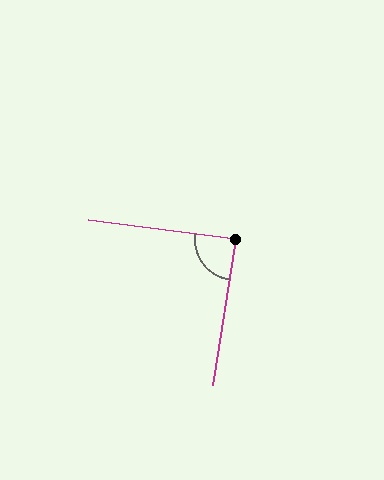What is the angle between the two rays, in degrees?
Approximately 89 degrees.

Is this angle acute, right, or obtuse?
It is approximately a right angle.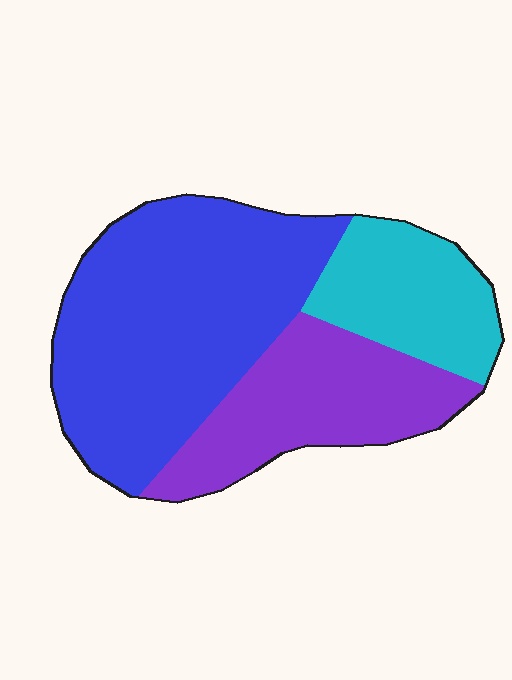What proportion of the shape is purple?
Purple takes up about one quarter (1/4) of the shape.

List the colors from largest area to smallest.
From largest to smallest: blue, purple, cyan.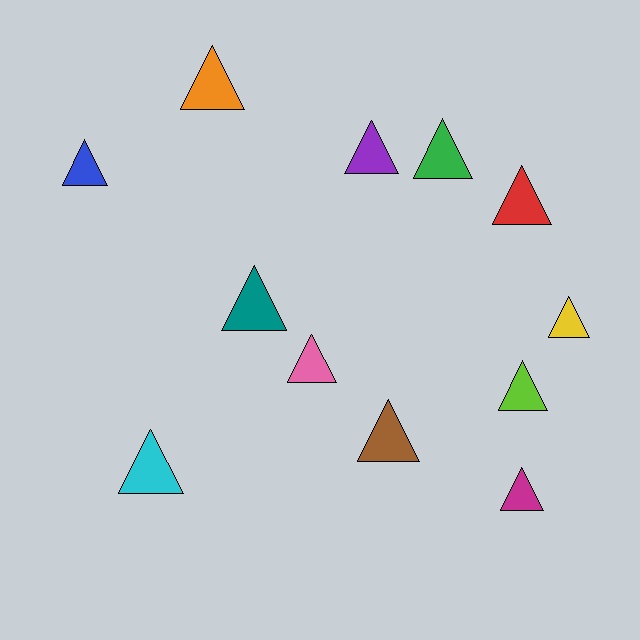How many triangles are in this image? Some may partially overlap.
There are 12 triangles.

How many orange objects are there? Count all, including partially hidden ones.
There is 1 orange object.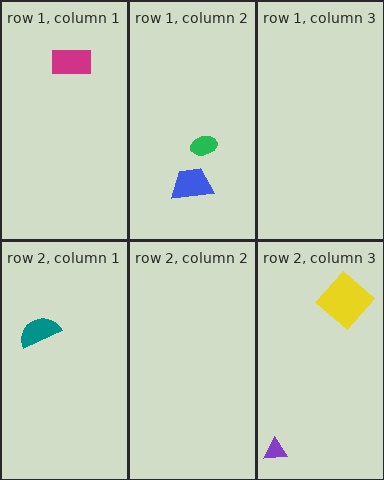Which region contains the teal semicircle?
The row 2, column 1 region.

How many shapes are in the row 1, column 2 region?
2.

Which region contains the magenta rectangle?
The row 1, column 1 region.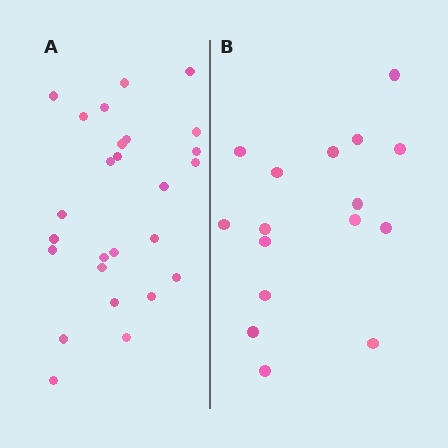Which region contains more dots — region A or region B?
Region A (the left region) has more dots.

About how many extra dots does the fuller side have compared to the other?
Region A has roughly 10 or so more dots than region B.